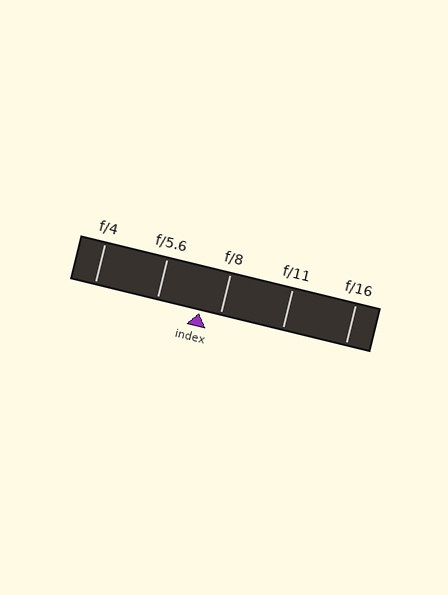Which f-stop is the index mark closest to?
The index mark is closest to f/8.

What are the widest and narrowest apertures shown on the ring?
The widest aperture shown is f/4 and the narrowest is f/16.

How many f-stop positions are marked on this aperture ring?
There are 5 f-stop positions marked.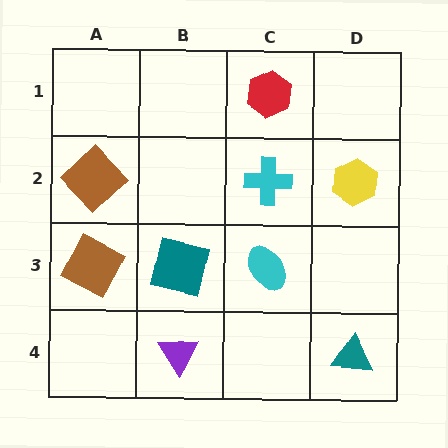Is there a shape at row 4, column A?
No, that cell is empty.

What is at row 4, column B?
A purple triangle.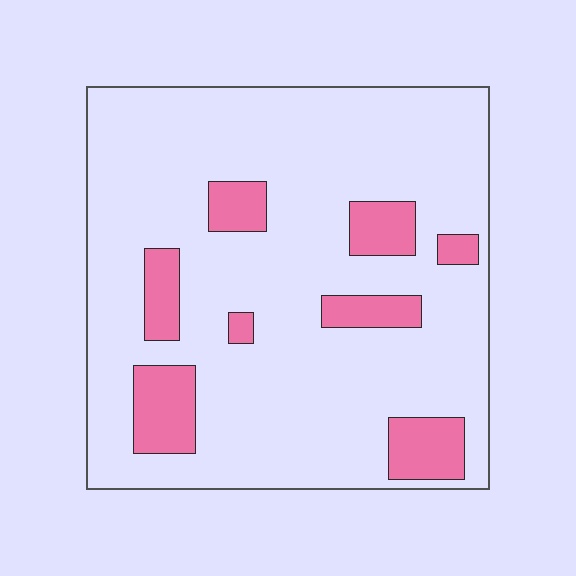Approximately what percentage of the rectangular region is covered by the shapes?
Approximately 15%.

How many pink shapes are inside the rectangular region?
8.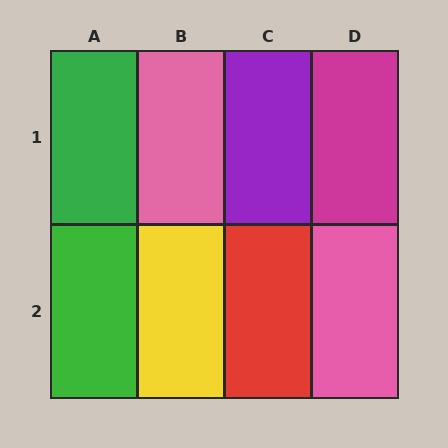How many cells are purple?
1 cell is purple.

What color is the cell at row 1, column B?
Pink.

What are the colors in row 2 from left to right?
Green, yellow, red, pink.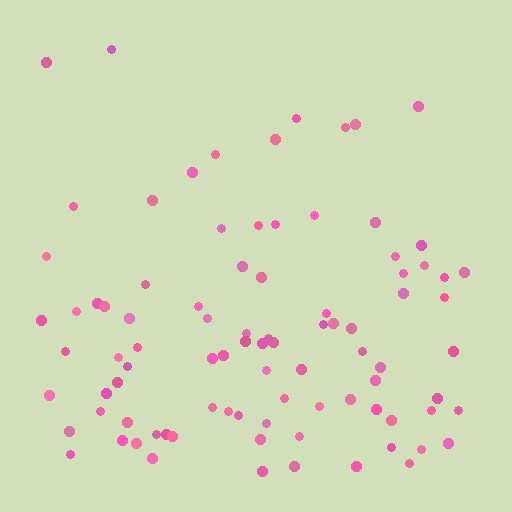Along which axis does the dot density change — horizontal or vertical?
Vertical.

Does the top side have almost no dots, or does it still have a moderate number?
Still a moderate number, just noticeably fewer than the bottom.